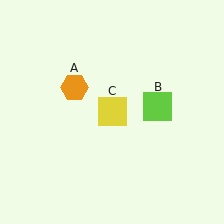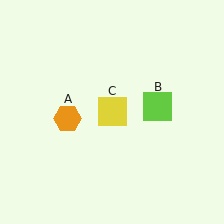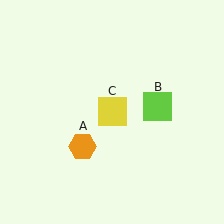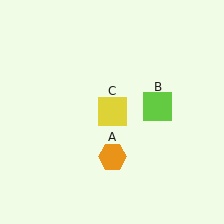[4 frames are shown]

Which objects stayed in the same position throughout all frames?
Lime square (object B) and yellow square (object C) remained stationary.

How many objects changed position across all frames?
1 object changed position: orange hexagon (object A).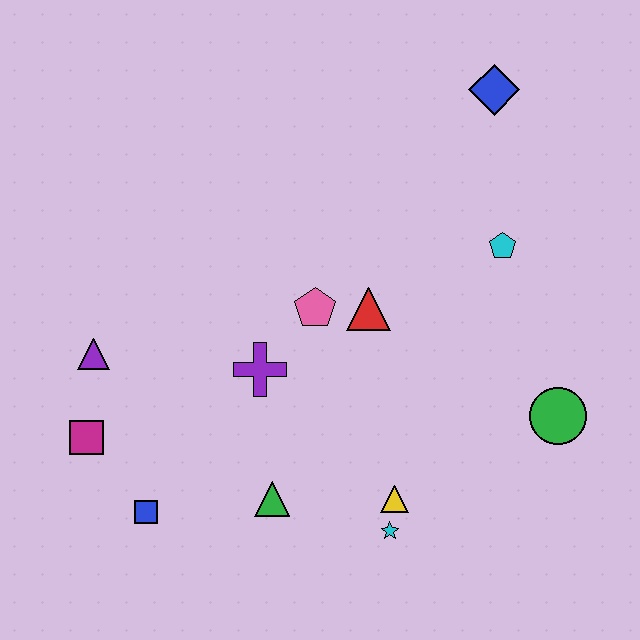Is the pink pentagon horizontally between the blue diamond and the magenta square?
Yes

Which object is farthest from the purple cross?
The blue diamond is farthest from the purple cross.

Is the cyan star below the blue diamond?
Yes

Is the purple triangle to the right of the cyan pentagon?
No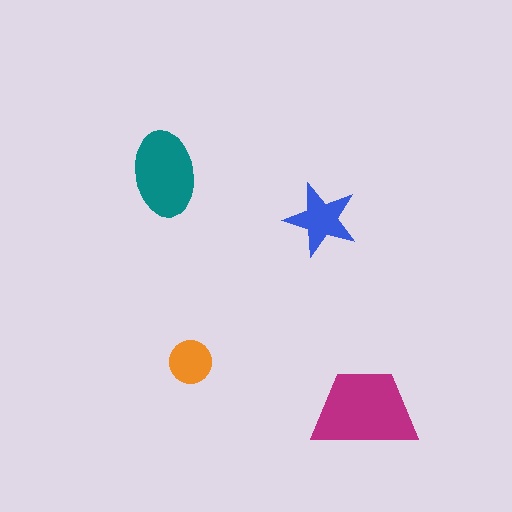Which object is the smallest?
The orange circle.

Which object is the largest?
The magenta trapezoid.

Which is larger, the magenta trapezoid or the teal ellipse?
The magenta trapezoid.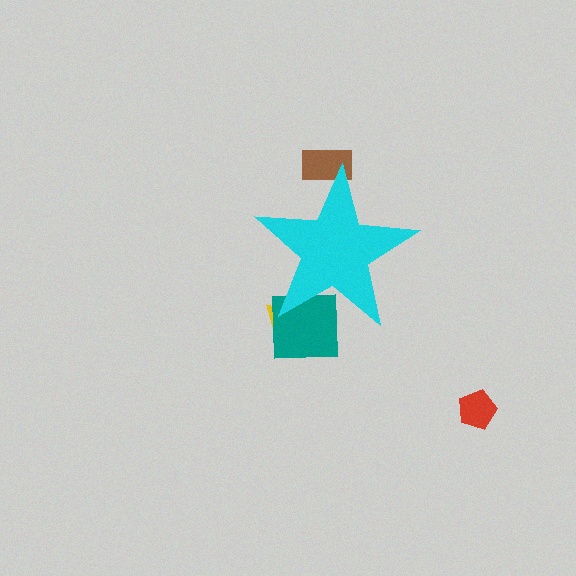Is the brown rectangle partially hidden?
Yes, the brown rectangle is partially hidden behind the cyan star.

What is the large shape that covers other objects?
A cyan star.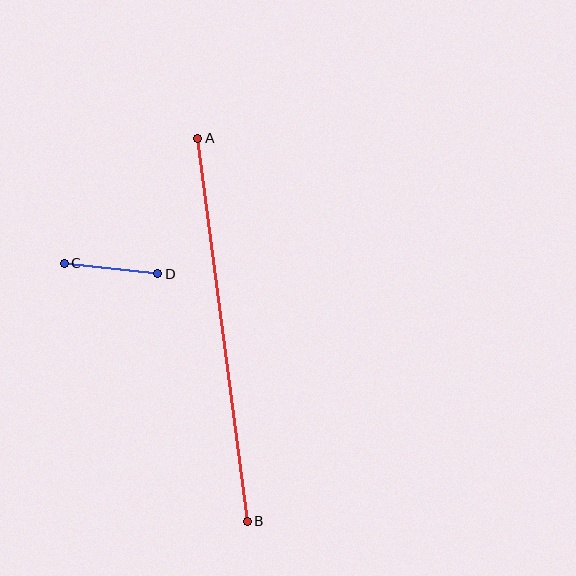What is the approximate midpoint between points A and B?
The midpoint is at approximately (223, 330) pixels.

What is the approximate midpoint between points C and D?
The midpoint is at approximately (111, 268) pixels.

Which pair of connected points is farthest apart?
Points A and B are farthest apart.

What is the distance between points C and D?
The distance is approximately 94 pixels.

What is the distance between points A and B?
The distance is approximately 386 pixels.